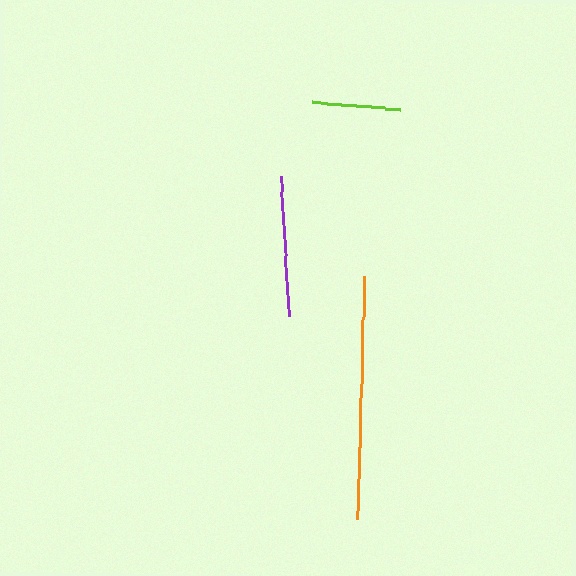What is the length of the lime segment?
The lime segment is approximately 88 pixels long.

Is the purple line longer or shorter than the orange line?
The orange line is longer than the purple line.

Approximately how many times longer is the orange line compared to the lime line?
The orange line is approximately 2.8 times the length of the lime line.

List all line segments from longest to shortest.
From longest to shortest: orange, purple, lime.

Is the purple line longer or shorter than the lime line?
The purple line is longer than the lime line.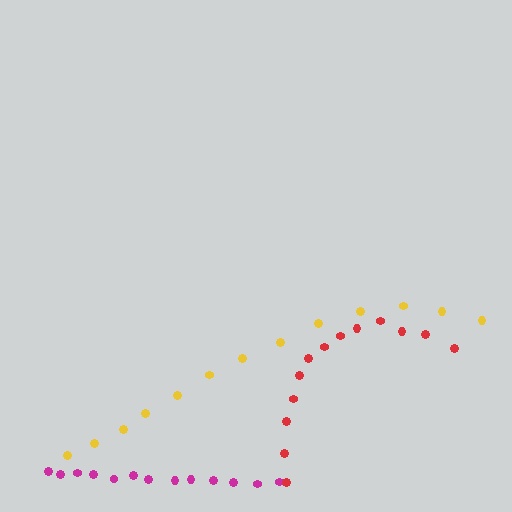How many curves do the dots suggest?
There are 3 distinct paths.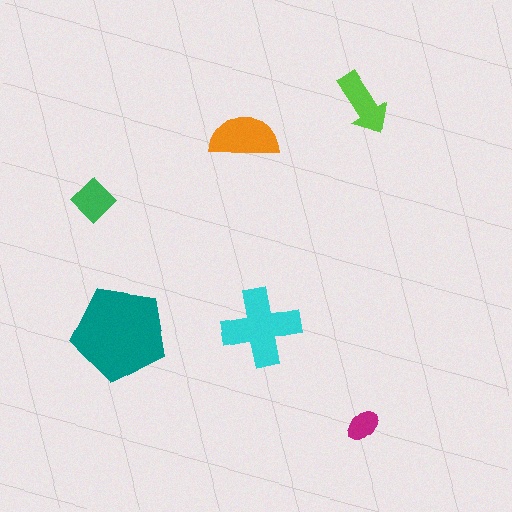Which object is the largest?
The teal pentagon.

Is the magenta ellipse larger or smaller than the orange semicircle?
Smaller.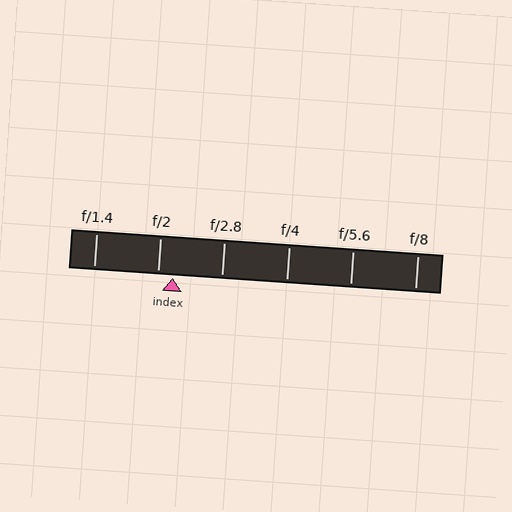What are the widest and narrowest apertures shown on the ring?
The widest aperture shown is f/1.4 and the narrowest is f/8.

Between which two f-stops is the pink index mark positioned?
The index mark is between f/2 and f/2.8.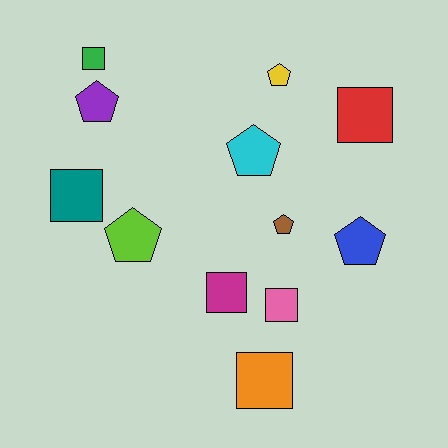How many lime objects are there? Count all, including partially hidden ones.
There is 1 lime object.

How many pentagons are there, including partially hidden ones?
There are 6 pentagons.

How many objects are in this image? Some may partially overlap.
There are 12 objects.